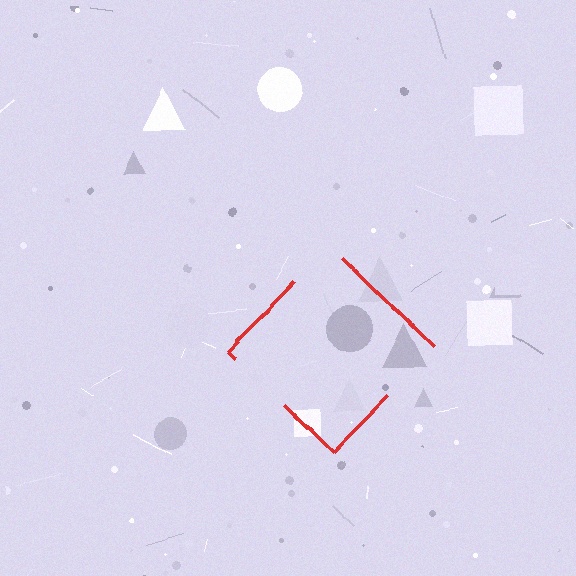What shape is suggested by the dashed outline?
The dashed outline suggests a diamond.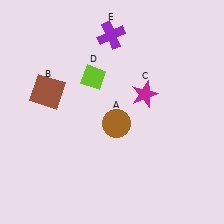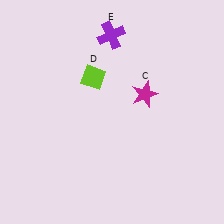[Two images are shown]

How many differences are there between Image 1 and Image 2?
There are 2 differences between the two images.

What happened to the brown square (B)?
The brown square (B) was removed in Image 2. It was in the top-left area of Image 1.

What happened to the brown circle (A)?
The brown circle (A) was removed in Image 2. It was in the bottom-right area of Image 1.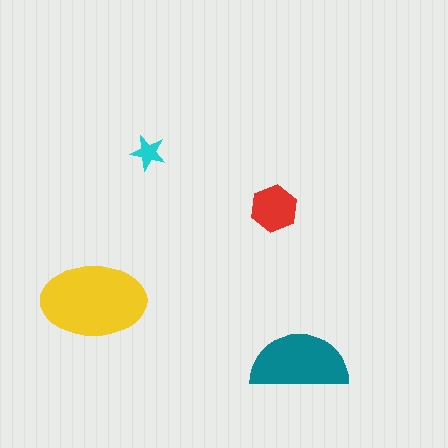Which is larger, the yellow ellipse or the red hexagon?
The yellow ellipse.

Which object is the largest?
The yellow ellipse.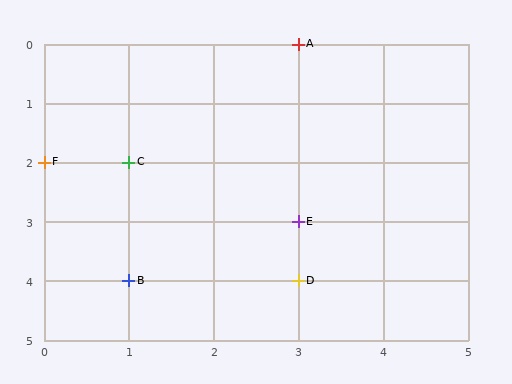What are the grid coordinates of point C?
Point C is at grid coordinates (1, 2).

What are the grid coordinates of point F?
Point F is at grid coordinates (0, 2).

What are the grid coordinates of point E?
Point E is at grid coordinates (3, 3).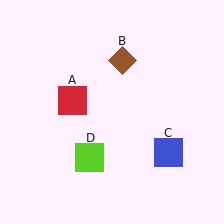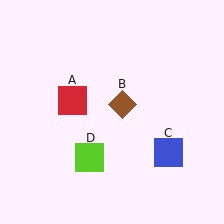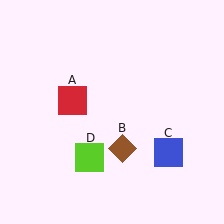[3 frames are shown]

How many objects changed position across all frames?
1 object changed position: brown diamond (object B).